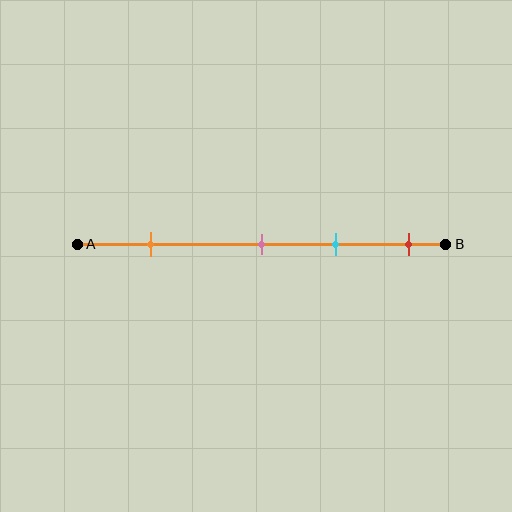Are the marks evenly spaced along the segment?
No, the marks are not evenly spaced.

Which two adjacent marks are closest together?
The pink and cyan marks are the closest adjacent pair.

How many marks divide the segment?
There are 4 marks dividing the segment.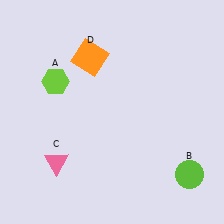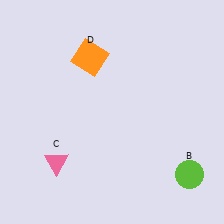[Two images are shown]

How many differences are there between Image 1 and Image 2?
There is 1 difference between the two images.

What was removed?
The lime hexagon (A) was removed in Image 2.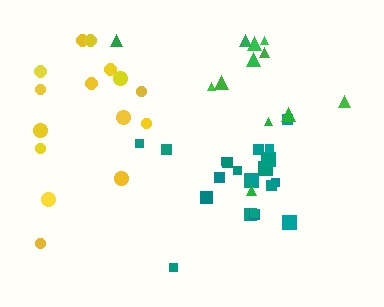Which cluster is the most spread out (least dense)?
Green.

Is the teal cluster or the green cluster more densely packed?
Teal.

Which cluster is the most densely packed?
Teal.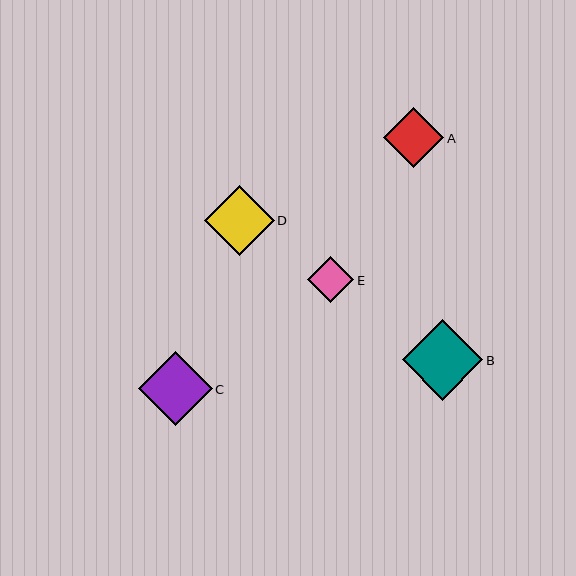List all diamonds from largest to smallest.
From largest to smallest: B, C, D, A, E.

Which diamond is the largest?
Diamond B is the largest with a size of approximately 81 pixels.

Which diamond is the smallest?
Diamond E is the smallest with a size of approximately 46 pixels.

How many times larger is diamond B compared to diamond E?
Diamond B is approximately 1.7 times the size of diamond E.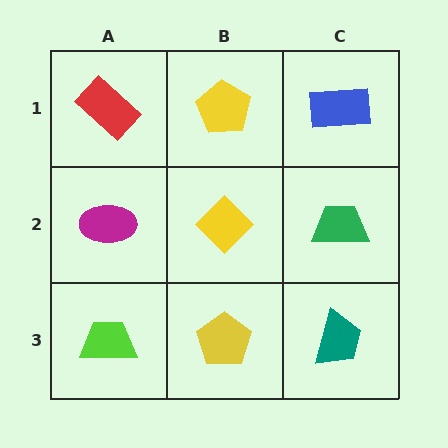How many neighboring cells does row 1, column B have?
3.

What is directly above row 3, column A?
A magenta ellipse.